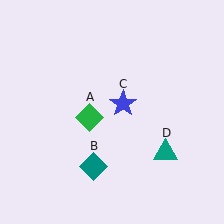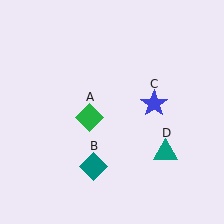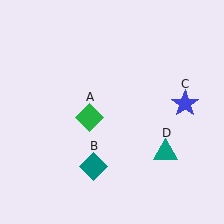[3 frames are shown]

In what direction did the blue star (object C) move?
The blue star (object C) moved right.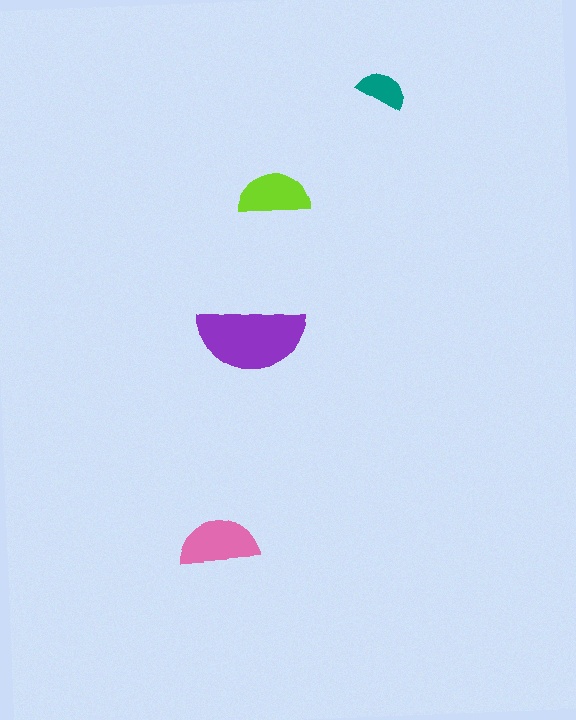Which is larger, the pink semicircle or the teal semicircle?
The pink one.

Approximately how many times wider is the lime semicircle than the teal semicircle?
About 1.5 times wider.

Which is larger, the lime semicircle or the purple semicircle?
The purple one.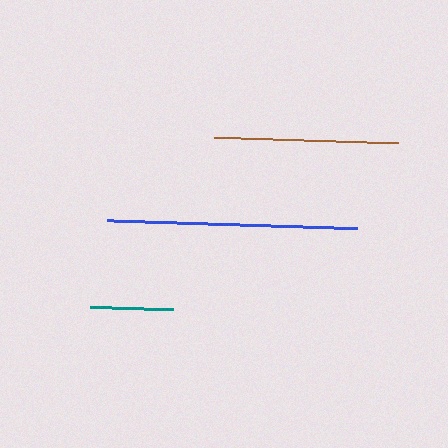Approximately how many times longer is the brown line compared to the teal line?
The brown line is approximately 2.2 times the length of the teal line.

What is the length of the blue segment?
The blue segment is approximately 250 pixels long.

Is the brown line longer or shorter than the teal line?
The brown line is longer than the teal line.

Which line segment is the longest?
The blue line is the longest at approximately 250 pixels.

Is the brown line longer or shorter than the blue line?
The blue line is longer than the brown line.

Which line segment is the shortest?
The teal line is the shortest at approximately 83 pixels.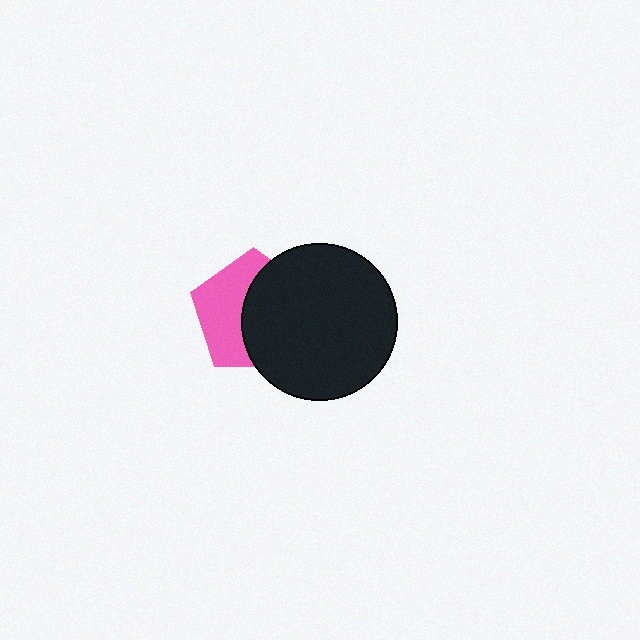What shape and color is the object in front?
The object in front is a black circle.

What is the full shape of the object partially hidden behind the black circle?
The partially hidden object is a pink pentagon.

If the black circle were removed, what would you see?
You would see the complete pink pentagon.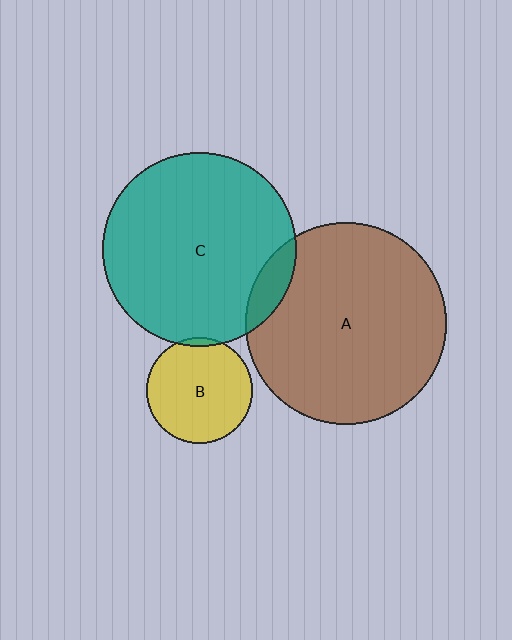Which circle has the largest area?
Circle A (brown).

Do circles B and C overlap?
Yes.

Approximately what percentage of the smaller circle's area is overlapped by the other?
Approximately 5%.